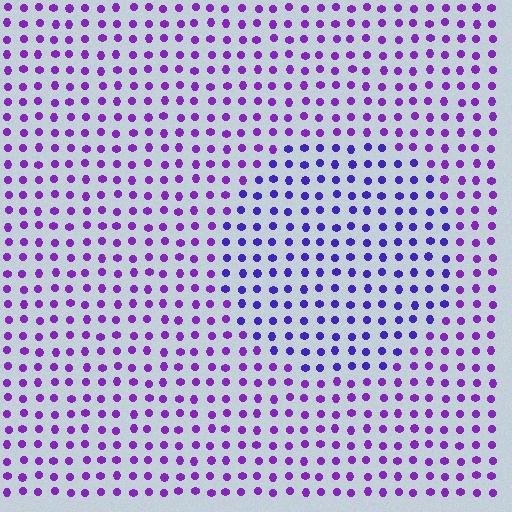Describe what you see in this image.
The image is filled with small purple elements in a uniform arrangement. A circle-shaped region is visible where the elements are tinted to a slightly different hue, forming a subtle color boundary.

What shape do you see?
I see a circle.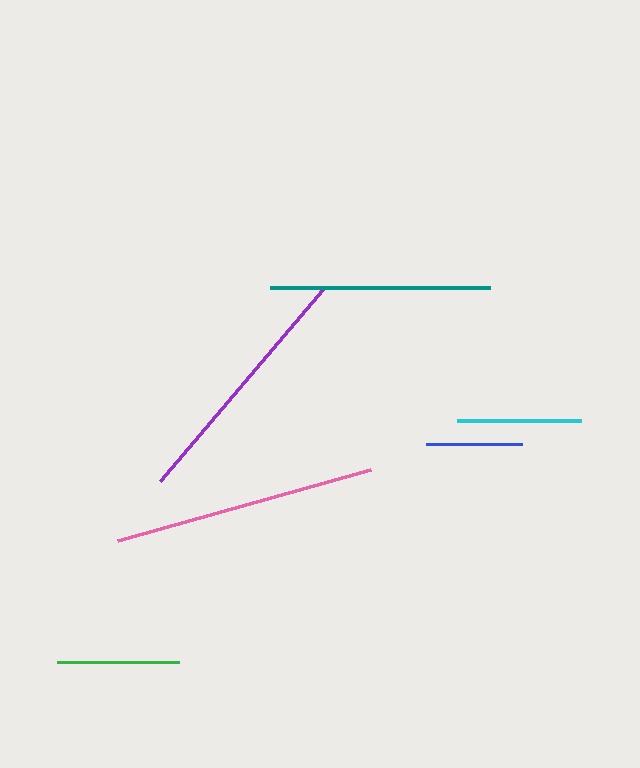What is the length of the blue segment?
The blue segment is approximately 97 pixels long.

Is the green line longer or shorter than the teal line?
The teal line is longer than the green line.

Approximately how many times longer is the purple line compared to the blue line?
The purple line is approximately 2.6 times the length of the blue line.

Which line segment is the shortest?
The blue line is the shortest at approximately 97 pixels.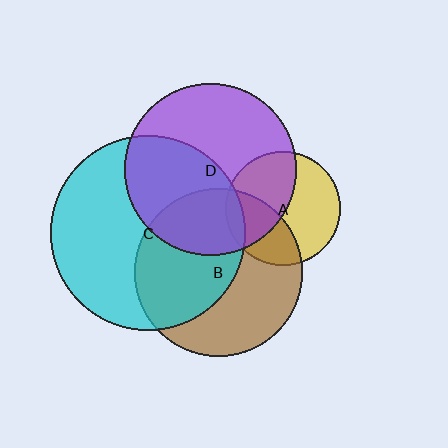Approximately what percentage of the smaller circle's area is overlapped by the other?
Approximately 45%.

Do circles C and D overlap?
Yes.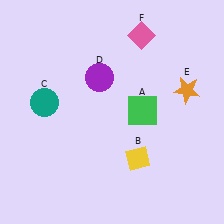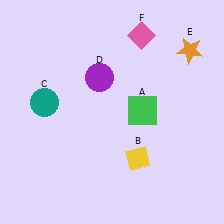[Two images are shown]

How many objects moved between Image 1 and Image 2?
1 object moved between the two images.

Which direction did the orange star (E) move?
The orange star (E) moved up.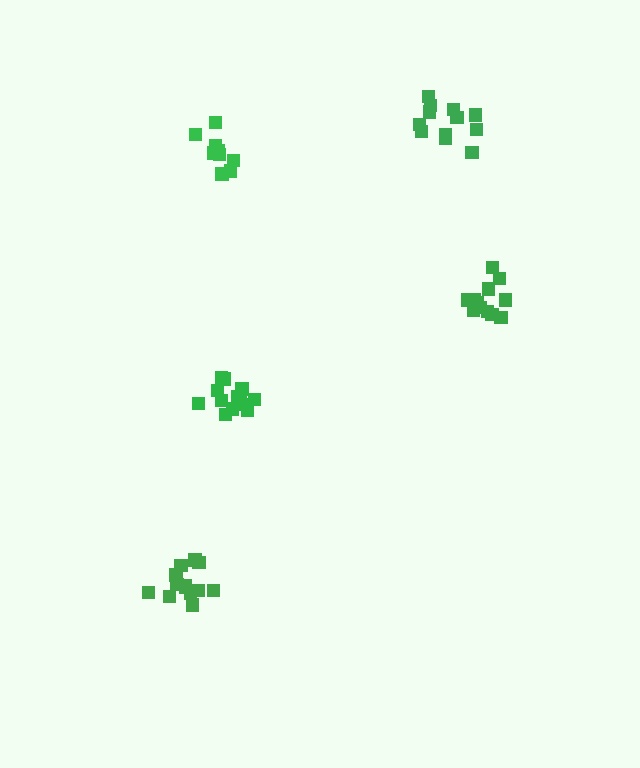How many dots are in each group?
Group 1: 9 dots, Group 2: 12 dots, Group 3: 13 dots, Group 4: 13 dots, Group 5: 13 dots (60 total).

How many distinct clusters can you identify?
There are 5 distinct clusters.